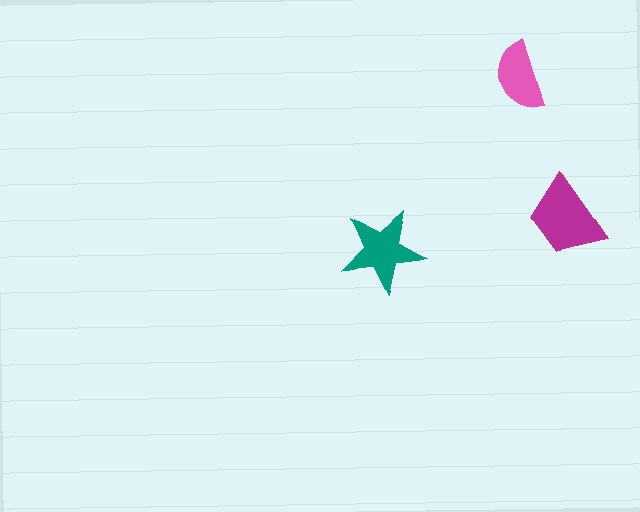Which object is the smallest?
The pink semicircle.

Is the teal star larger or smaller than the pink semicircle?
Larger.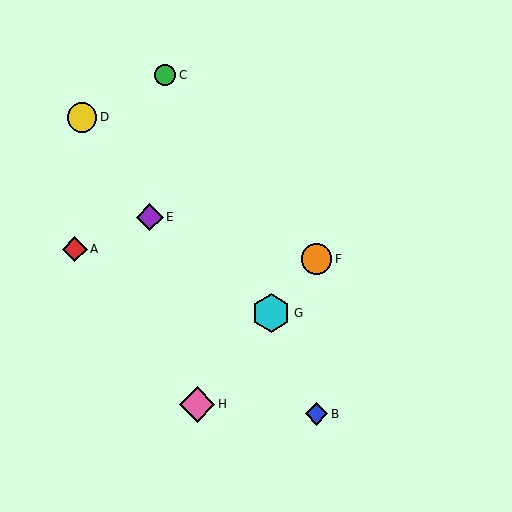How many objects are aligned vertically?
2 objects (B, F) are aligned vertically.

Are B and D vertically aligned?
No, B is at x≈317 and D is at x≈82.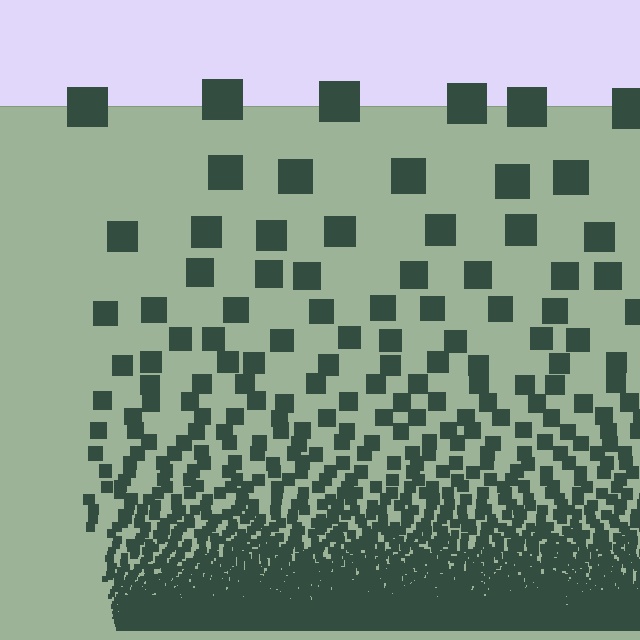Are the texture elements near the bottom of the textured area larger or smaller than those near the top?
Smaller. The gradient is inverted — elements near the bottom are smaller and denser.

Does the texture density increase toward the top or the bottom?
Density increases toward the bottom.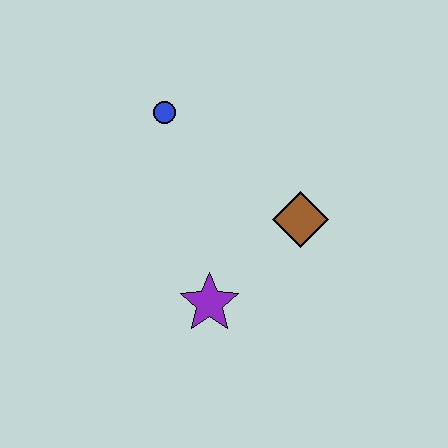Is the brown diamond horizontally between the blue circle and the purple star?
No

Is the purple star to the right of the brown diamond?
No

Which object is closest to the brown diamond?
The purple star is closest to the brown diamond.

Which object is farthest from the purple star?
The blue circle is farthest from the purple star.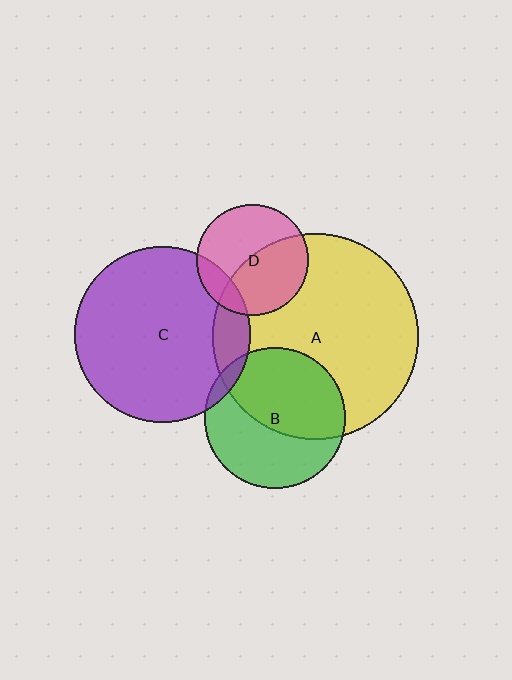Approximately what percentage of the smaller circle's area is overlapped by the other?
Approximately 55%.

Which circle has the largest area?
Circle A (yellow).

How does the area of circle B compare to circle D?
Approximately 1.6 times.